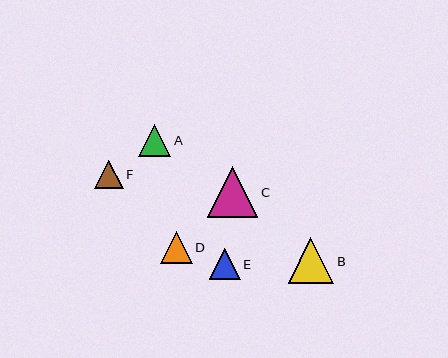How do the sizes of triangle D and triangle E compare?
Triangle D and triangle E are approximately the same size.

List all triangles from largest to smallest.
From largest to smallest: C, B, A, D, E, F.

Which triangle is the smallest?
Triangle F is the smallest with a size of approximately 29 pixels.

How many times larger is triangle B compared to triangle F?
Triangle B is approximately 1.6 times the size of triangle F.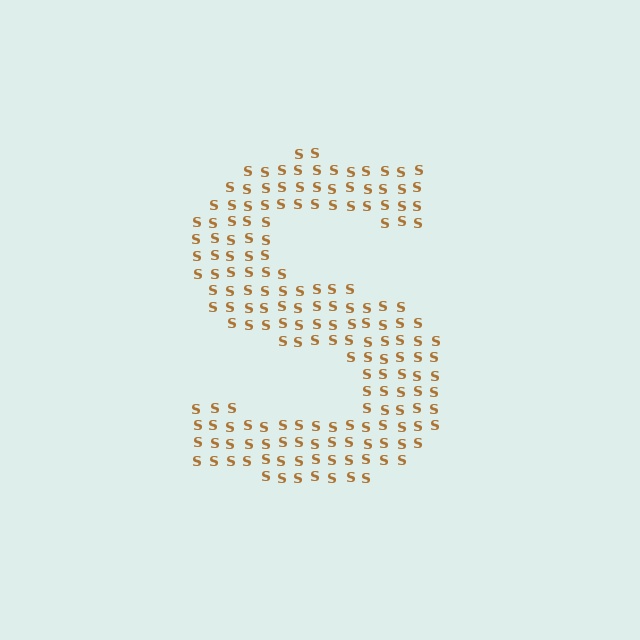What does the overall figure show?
The overall figure shows the letter S.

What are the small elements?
The small elements are letter S's.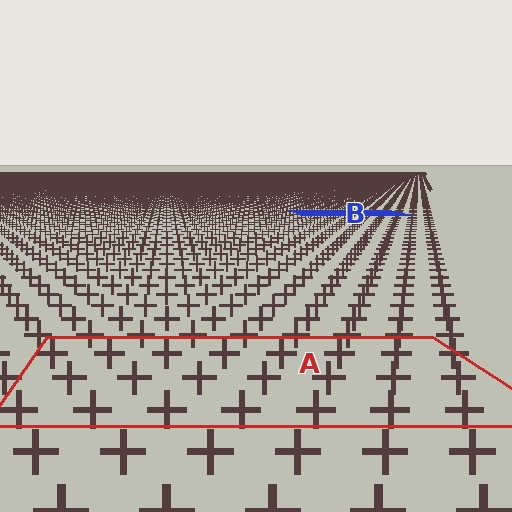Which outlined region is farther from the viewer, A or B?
Region B is farther from the viewer — the texture elements inside it appear smaller and more densely packed.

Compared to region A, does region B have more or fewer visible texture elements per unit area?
Region B has more texture elements per unit area — they are packed more densely because it is farther away.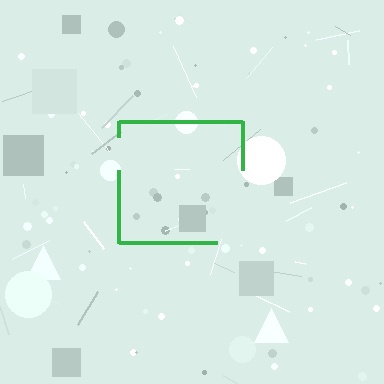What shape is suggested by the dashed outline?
The dashed outline suggests a square.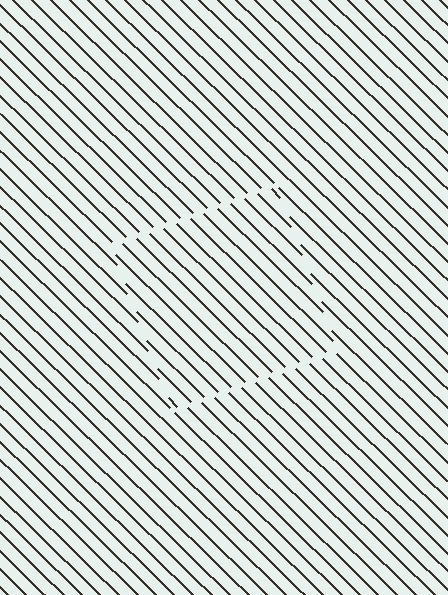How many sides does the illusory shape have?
4 sides — the line-ends trace a square.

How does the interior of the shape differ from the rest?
The interior of the shape contains the same grating, shifted by half a period — the contour is defined by the phase discontinuity where line-ends from the inner and outer gratings abut.